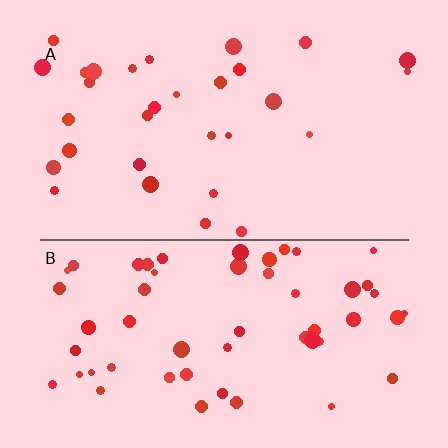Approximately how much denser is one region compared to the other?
Approximately 1.8× — region B over region A.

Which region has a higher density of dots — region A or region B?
B (the bottom).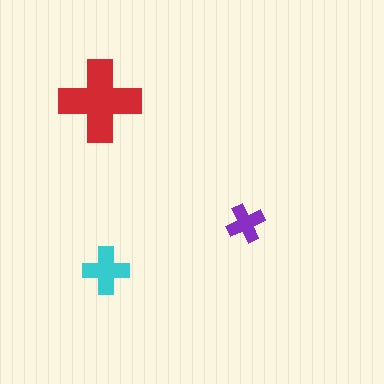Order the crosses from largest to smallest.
the red one, the cyan one, the purple one.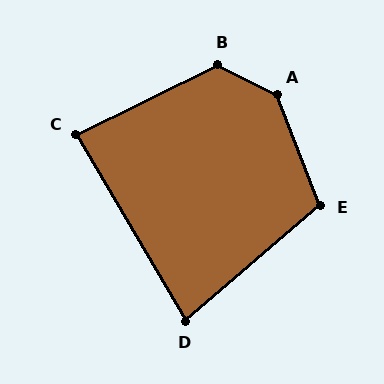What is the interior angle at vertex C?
Approximately 86 degrees (approximately right).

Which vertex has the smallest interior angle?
D, at approximately 80 degrees.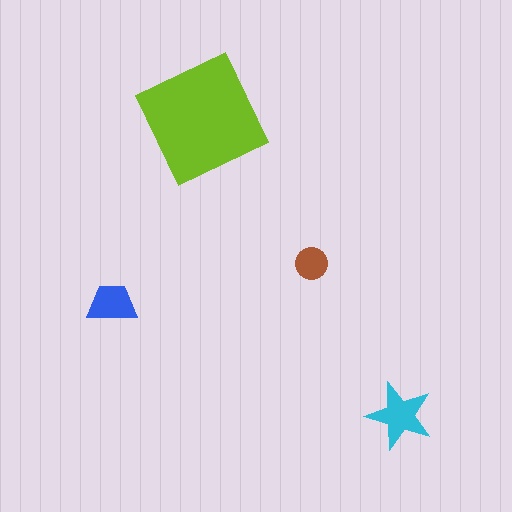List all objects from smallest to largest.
The brown circle, the blue trapezoid, the cyan star, the lime square.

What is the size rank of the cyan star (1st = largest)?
2nd.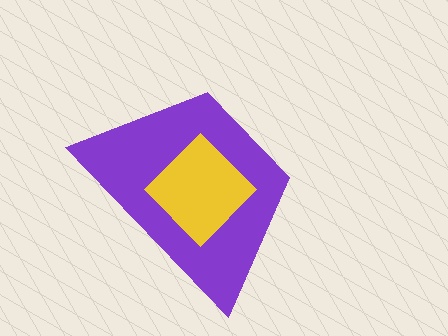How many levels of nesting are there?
2.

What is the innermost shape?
The yellow diamond.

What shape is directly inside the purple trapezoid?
The yellow diamond.